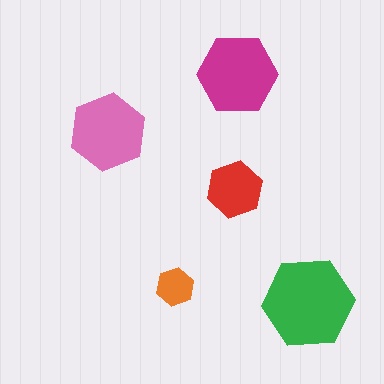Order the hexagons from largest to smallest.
the green one, the magenta one, the pink one, the red one, the orange one.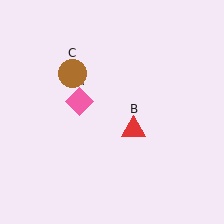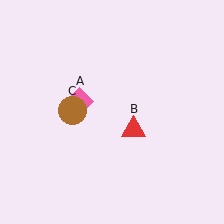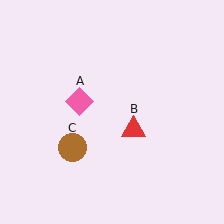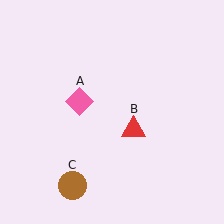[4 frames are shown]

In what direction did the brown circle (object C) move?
The brown circle (object C) moved down.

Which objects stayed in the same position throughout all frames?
Pink diamond (object A) and red triangle (object B) remained stationary.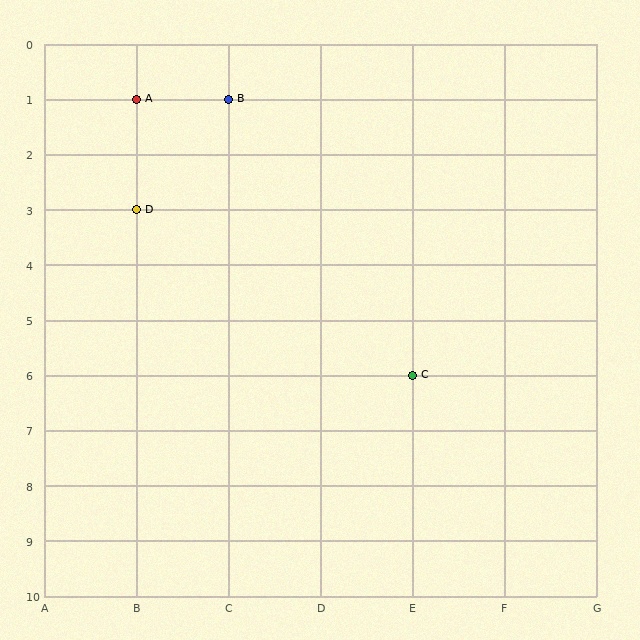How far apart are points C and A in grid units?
Points C and A are 3 columns and 5 rows apart (about 5.8 grid units diagonally).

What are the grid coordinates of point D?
Point D is at grid coordinates (B, 3).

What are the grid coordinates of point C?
Point C is at grid coordinates (E, 6).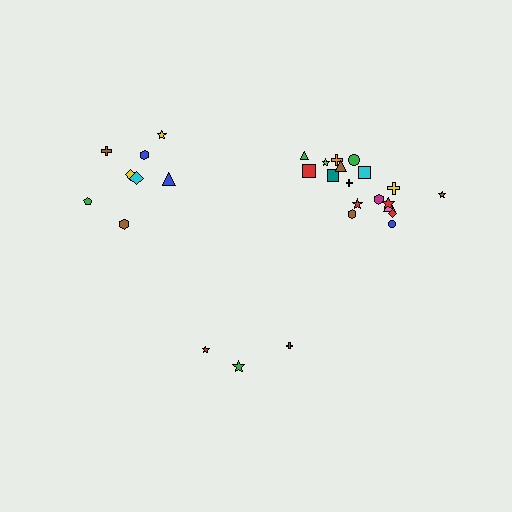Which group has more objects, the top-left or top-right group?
The top-right group.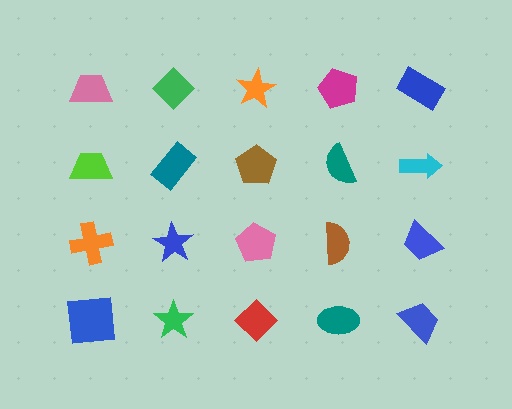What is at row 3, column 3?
A pink pentagon.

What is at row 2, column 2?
A teal rectangle.